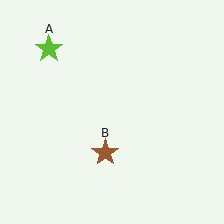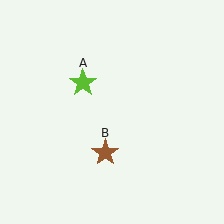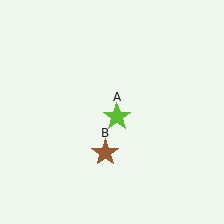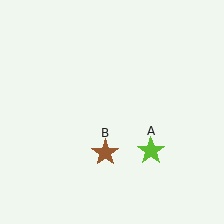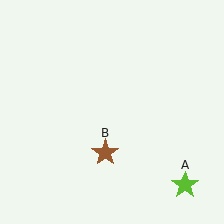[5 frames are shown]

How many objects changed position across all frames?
1 object changed position: lime star (object A).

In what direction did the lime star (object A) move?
The lime star (object A) moved down and to the right.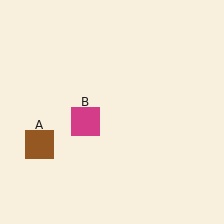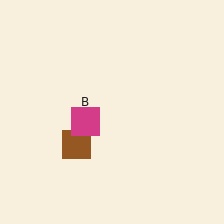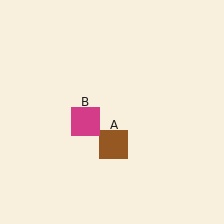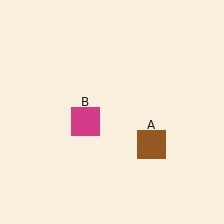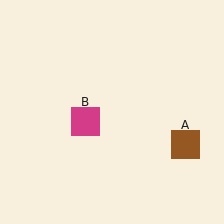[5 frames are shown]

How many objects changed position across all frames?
1 object changed position: brown square (object A).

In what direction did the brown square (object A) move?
The brown square (object A) moved right.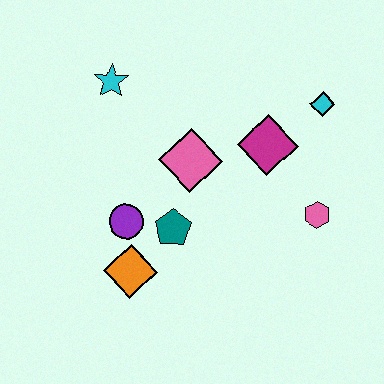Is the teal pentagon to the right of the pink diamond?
No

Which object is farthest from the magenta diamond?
The orange diamond is farthest from the magenta diamond.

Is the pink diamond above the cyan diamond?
No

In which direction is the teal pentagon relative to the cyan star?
The teal pentagon is below the cyan star.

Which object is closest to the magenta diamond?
The cyan diamond is closest to the magenta diamond.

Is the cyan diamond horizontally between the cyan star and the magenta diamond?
No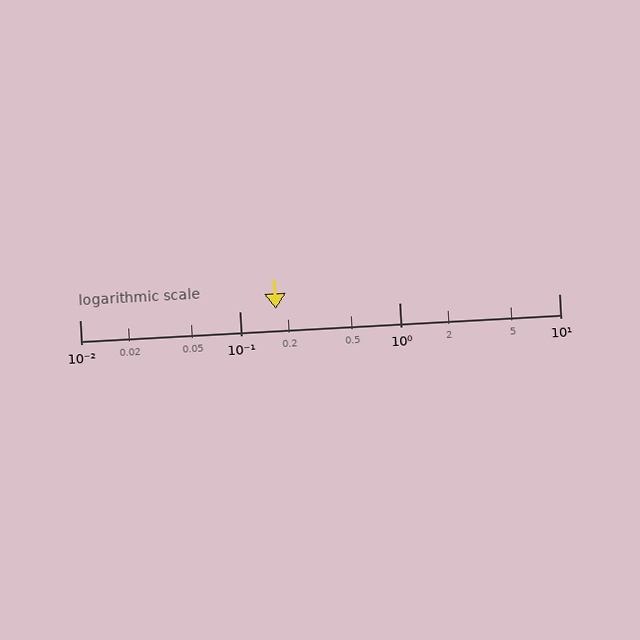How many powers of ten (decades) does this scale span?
The scale spans 3 decades, from 0.01 to 10.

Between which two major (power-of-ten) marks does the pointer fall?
The pointer is between 0.1 and 1.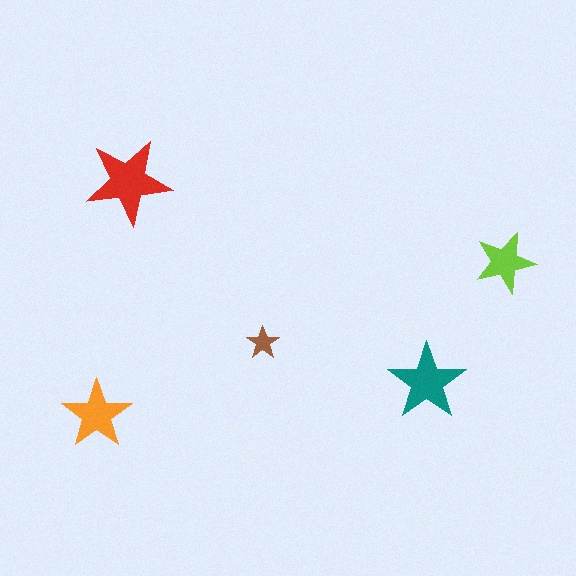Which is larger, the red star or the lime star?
The red one.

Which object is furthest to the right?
The lime star is rightmost.